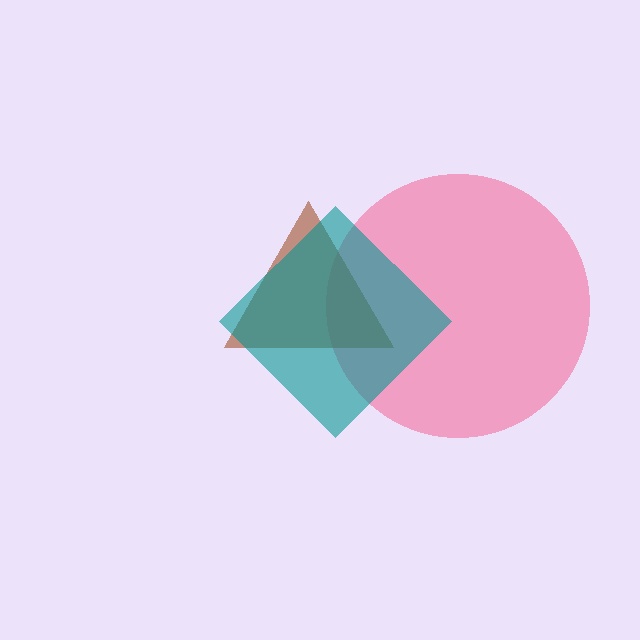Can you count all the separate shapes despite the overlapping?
Yes, there are 3 separate shapes.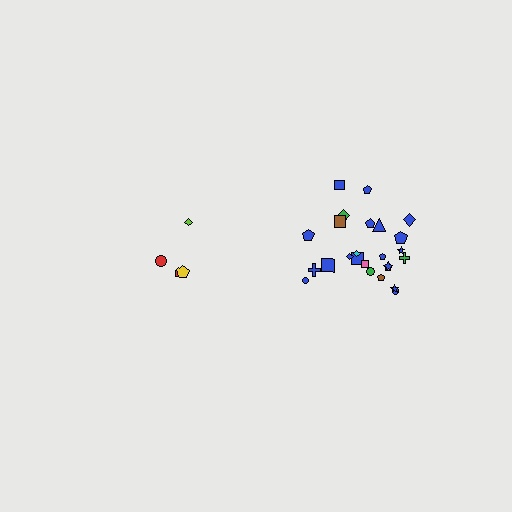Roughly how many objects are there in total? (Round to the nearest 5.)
Roughly 30 objects in total.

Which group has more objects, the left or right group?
The right group.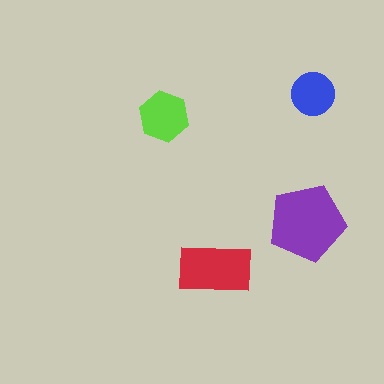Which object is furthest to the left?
The lime hexagon is leftmost.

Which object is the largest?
The purple pentagon.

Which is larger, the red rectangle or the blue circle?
The red rectangle.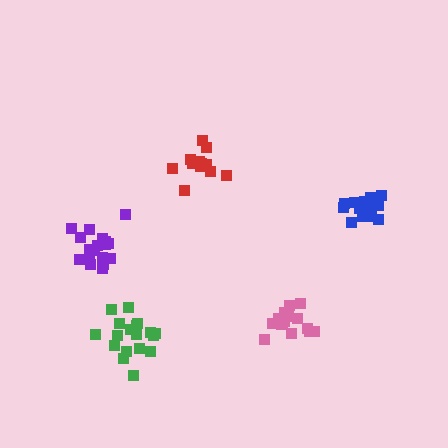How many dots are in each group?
Group 1: 19 dots, Group 2: 13 dots, Group 3: 18 dots, Group 4: 16 dots, Group 5: 16 dots (82 total).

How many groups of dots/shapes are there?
There are 5 groups.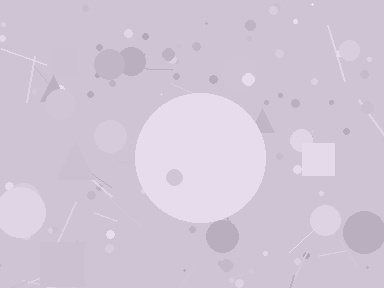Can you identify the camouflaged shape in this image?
The camouflaged shape is a circle.